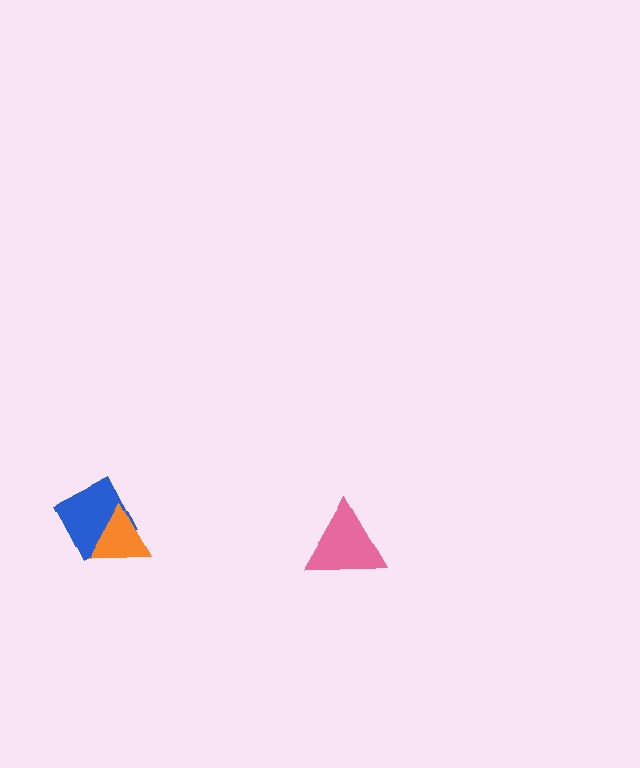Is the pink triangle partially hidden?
No, no other shape covers it.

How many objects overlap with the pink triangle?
0 objects overlap with the pink triangle.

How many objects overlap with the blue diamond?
1 object overlaps with the blue diamond.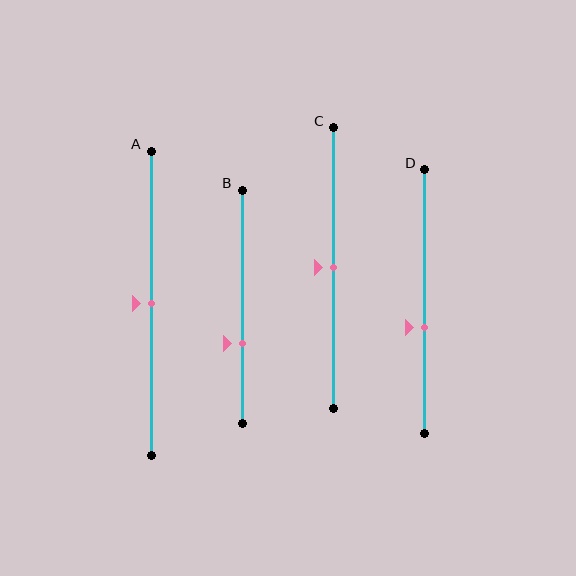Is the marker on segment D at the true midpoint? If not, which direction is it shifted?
No, the marker on segment D is shifted downward by about 10% of the segment length.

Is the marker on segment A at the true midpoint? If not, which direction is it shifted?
Yes, the marker on segment A is at the true midpoint.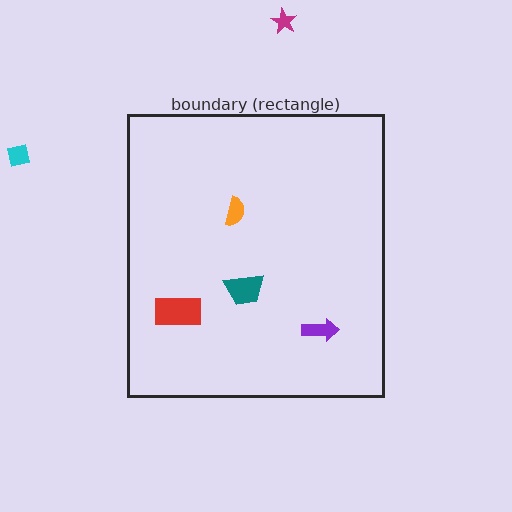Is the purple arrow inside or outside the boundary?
Inside.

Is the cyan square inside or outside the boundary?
Outside.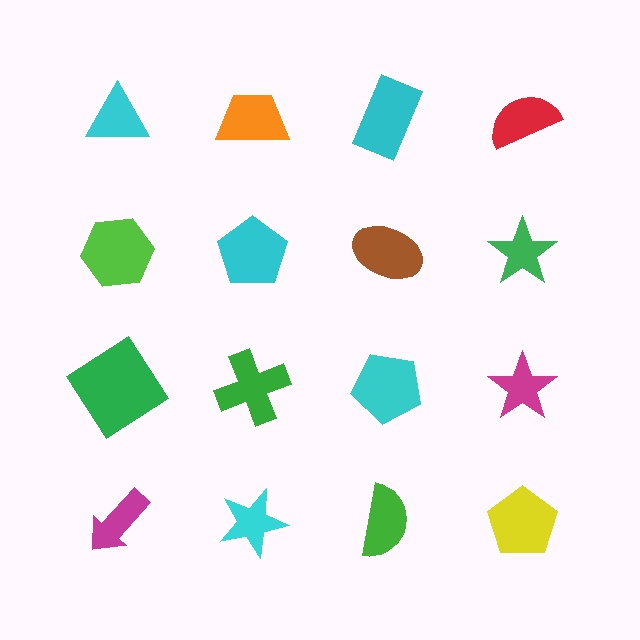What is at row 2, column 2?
A cyan pentagon.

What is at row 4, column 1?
A magenta arrow.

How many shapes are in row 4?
4 shapes.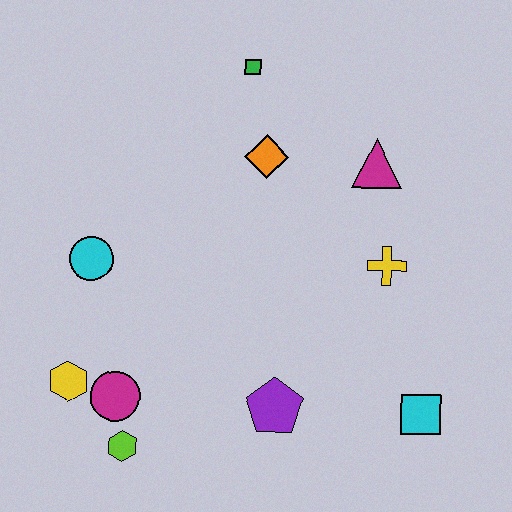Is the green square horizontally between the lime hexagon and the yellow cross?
Yes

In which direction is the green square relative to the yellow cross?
The green square is above the yellow cross.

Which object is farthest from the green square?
The lime hexagon is farthest from the green square.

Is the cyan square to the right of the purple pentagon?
Yes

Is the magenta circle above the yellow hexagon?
No